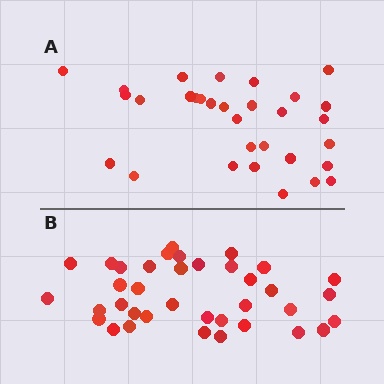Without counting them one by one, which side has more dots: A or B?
Region B (the bottom region) has more dots.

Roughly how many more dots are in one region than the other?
Region B has about 6 more dots than region A.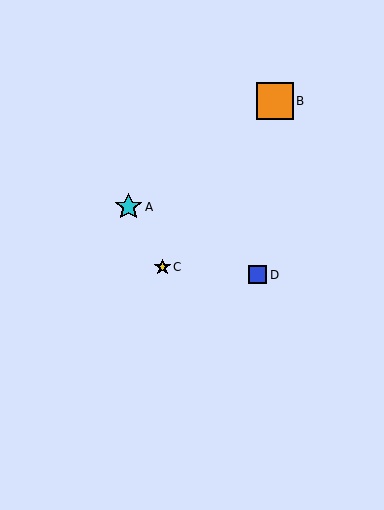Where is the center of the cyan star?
The center of the cyan star is at (128, 207).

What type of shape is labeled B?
Shape B is an orange square.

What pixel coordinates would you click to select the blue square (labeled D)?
Click at (258, 275) to select the blue square D.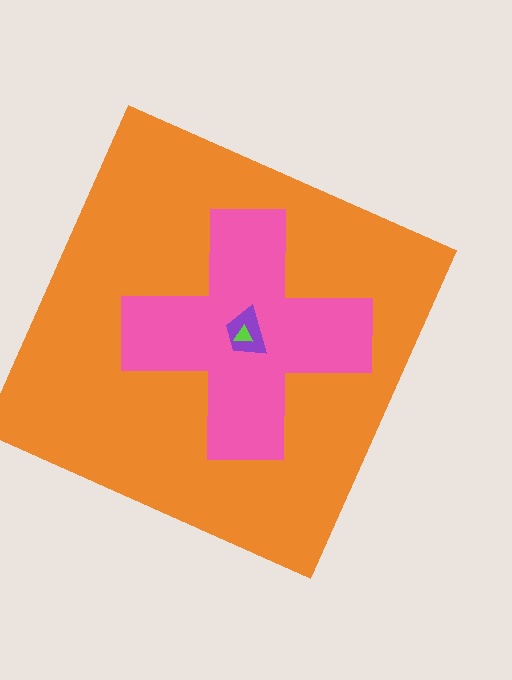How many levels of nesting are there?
4.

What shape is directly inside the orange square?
The pink cross.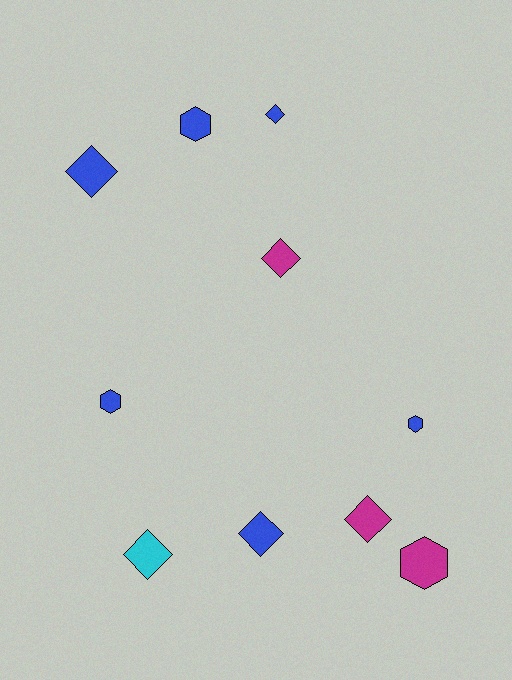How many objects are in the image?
There are 10 objects.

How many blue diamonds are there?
There are 3 blue diamonds.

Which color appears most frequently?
Blue, with 6 objects.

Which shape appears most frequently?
Diamond, with 6 objects.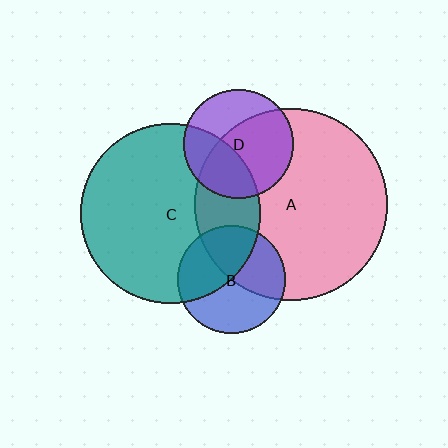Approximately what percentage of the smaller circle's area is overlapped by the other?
Approximately 25%.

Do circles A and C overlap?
Yes.